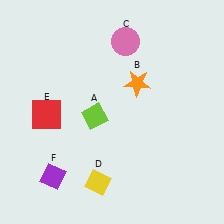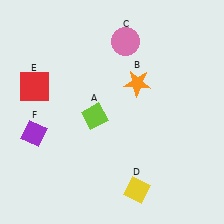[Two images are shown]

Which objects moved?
The objects that moved are: the yellow diamond (D), the red square (E), the purple diamond (F).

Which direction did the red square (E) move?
The red square (E) moved up.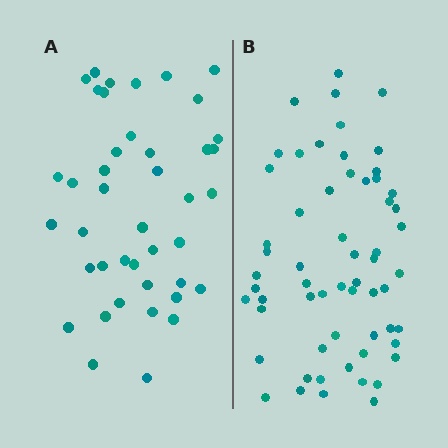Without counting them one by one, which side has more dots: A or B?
Region B (the right region) has more dots.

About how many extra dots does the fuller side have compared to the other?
Region B has approximately 20 more dots than region A.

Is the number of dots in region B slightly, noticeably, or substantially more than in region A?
Region B has noticeably more, but not dramatically so. The ratio is roughly 1.4 to 1.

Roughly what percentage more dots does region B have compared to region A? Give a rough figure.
About 45% more.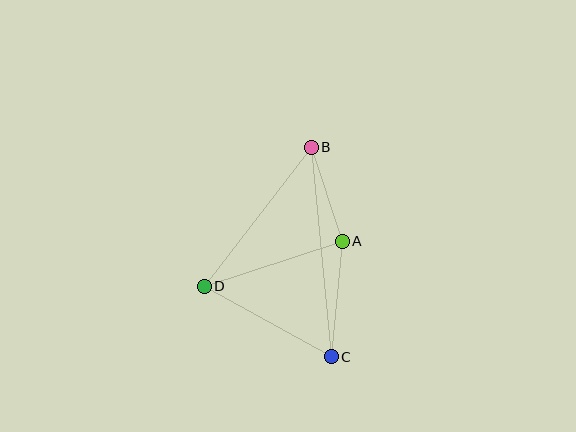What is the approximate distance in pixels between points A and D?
The distance between A and D is approximately 146 pixels.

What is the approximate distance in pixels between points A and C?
The distance between A and C is approximately 116 pixels.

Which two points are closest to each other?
Points A and B are closest to each other.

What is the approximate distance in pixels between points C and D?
The distance between C and D is approximately 145 pixels.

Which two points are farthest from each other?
Points B and C are farthest from each other.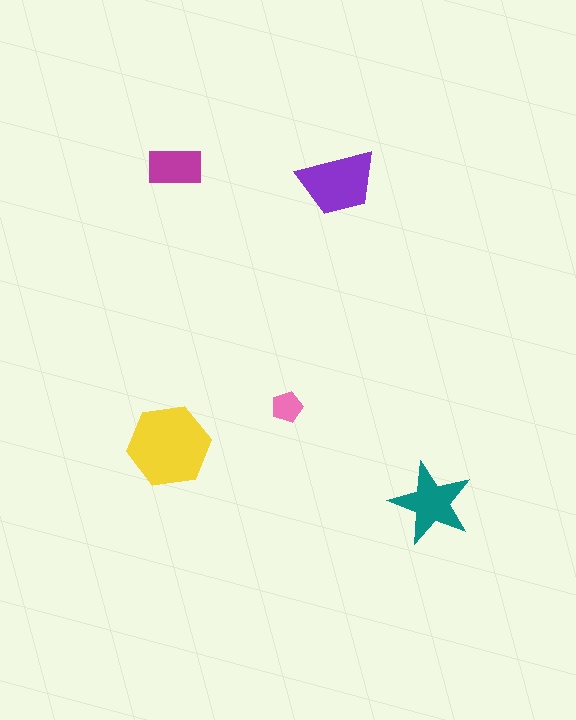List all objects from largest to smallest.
The yellow hexagon, the purple trapezoid, the teal star, the magenta rectangle, the pink pentagon.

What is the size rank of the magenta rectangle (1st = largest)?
4th.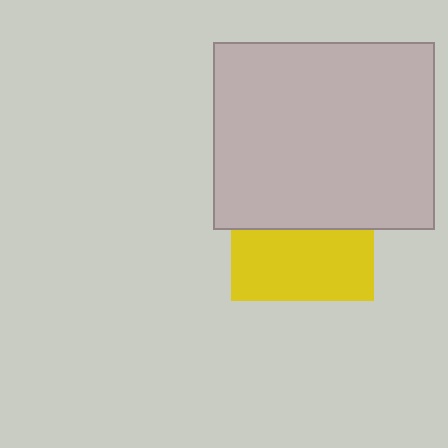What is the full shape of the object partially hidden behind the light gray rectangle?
The partially hidden object is a yellow square.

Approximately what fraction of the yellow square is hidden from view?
Roughly 50% of the yellow square is hidden behind the light gray rectangle.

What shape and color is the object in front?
The object in front is a light gray rectangle.